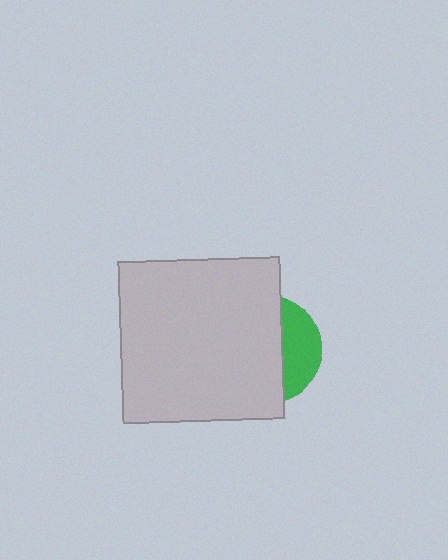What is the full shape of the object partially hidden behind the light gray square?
The partially hidden object is a green circle.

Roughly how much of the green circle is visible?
A small part of it is visible (roughly 32%).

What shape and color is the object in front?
The object in front is a light gray square.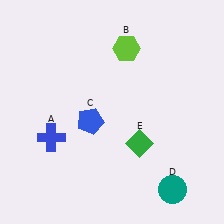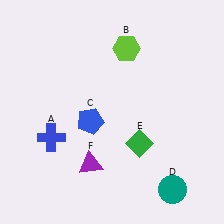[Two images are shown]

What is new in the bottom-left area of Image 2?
A purple triangle (F) was added in the bottom-left area of Image 2.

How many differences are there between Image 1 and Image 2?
There is 1 difference between the two images.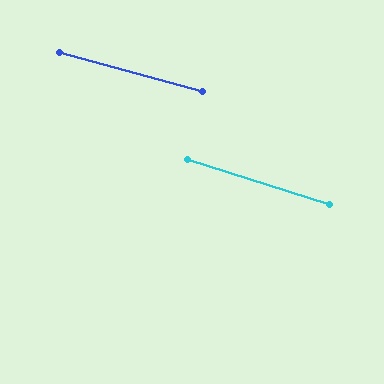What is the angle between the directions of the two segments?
Approximately 2 degrees.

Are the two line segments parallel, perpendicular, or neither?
Parallel — their directions differ by only 1.9°.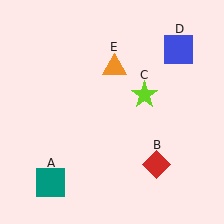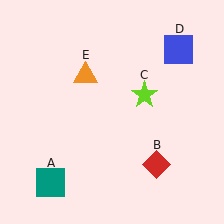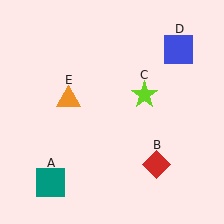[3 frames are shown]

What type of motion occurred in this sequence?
The orange triangle (object E) rotated counterclockwise around the center of the scene.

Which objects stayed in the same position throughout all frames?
Teal square (object A) and red diamond (object B) and lime star (object C) and blue square (object D) remained stationary.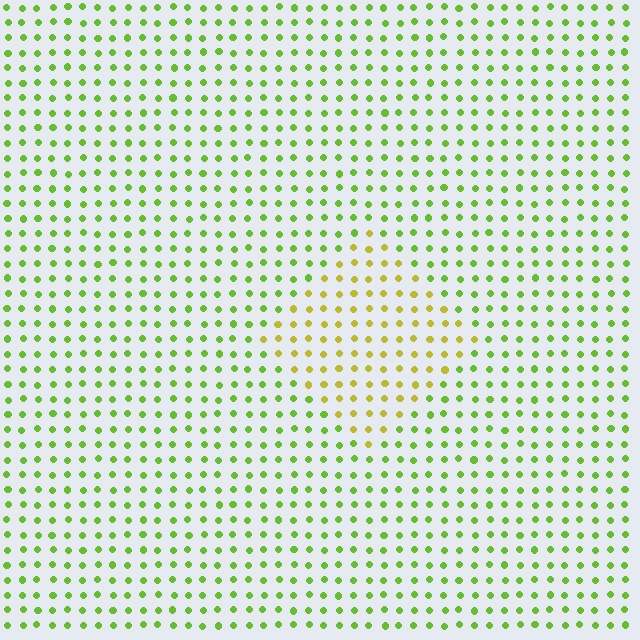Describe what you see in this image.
The image is filled with small lime elements in a uniform arrangement. A diamond-shaped region is visible where the elements are tinted to a slightly different hue, forming a subtle color boundary.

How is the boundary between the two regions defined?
The boundary is defined purely by a slight shift in hue (about 40 degrees). Spacing, size, and orientation are identical on both sides.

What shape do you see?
I see a diamond.